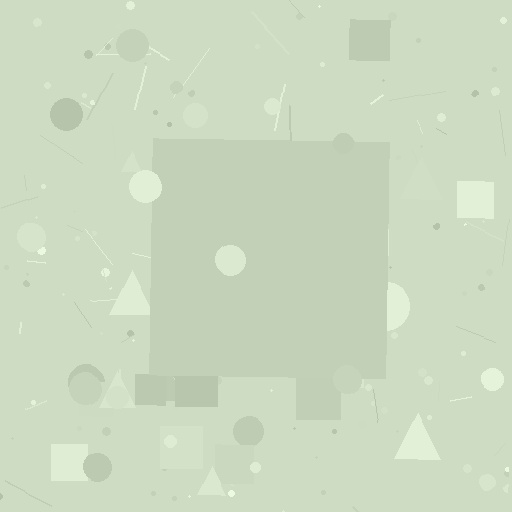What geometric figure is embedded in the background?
A square is embedded in the background.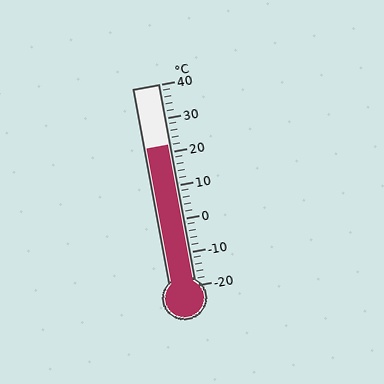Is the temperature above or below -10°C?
The temperature is above -10°C.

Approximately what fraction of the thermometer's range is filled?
The thermometer is filled to approximately 70% of its range.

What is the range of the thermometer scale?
The thermometer scale ranges from -20°C to 40°C.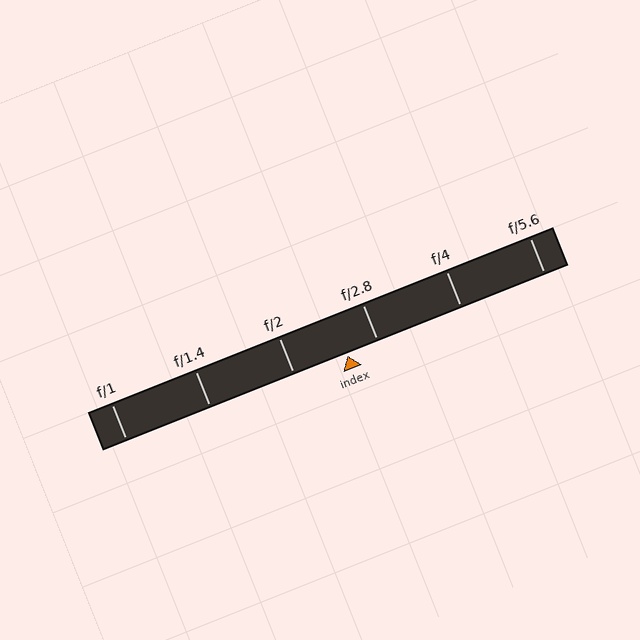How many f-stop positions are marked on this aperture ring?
There are 6 f-stop positions marked.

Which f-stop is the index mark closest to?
The index mark is closest to f/2.8.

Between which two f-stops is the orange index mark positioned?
The index mark is between f/2 and f/2.8.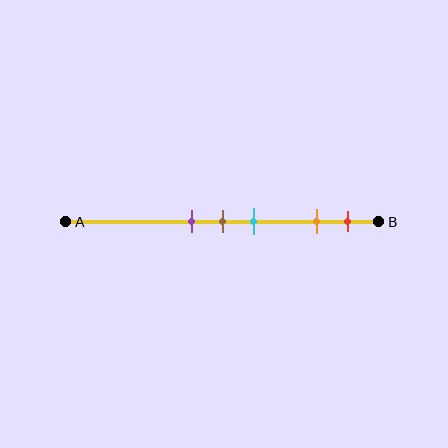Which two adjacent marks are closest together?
The purple and brown marks are the closest adjacent pair.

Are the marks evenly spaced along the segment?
No, the marks are not evenly spaced.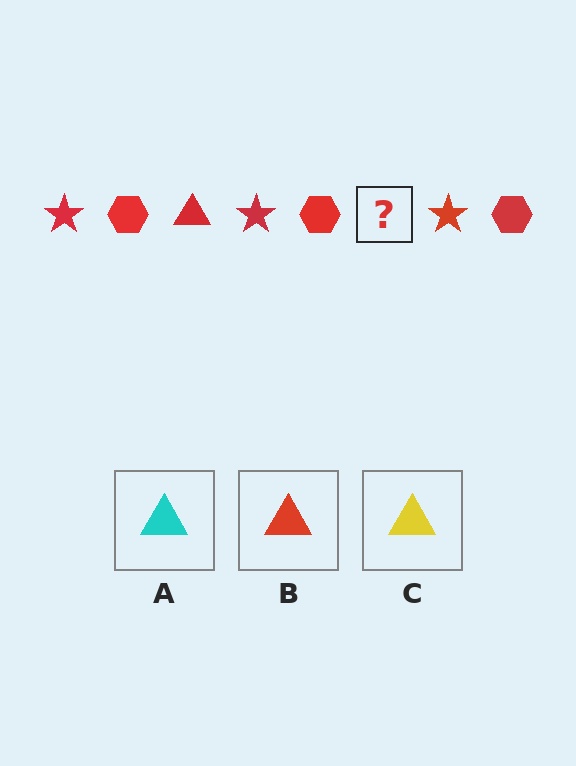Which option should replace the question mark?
Option B.